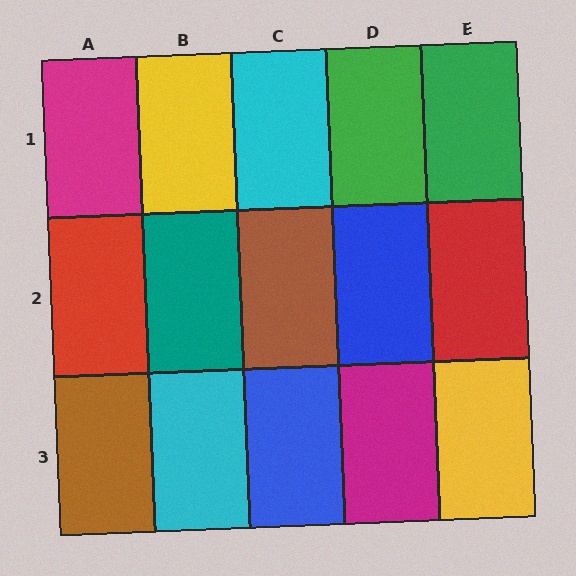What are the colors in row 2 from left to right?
Red, teal, brown, blue, red.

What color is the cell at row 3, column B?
Cyan.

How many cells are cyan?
2 cells are cyan.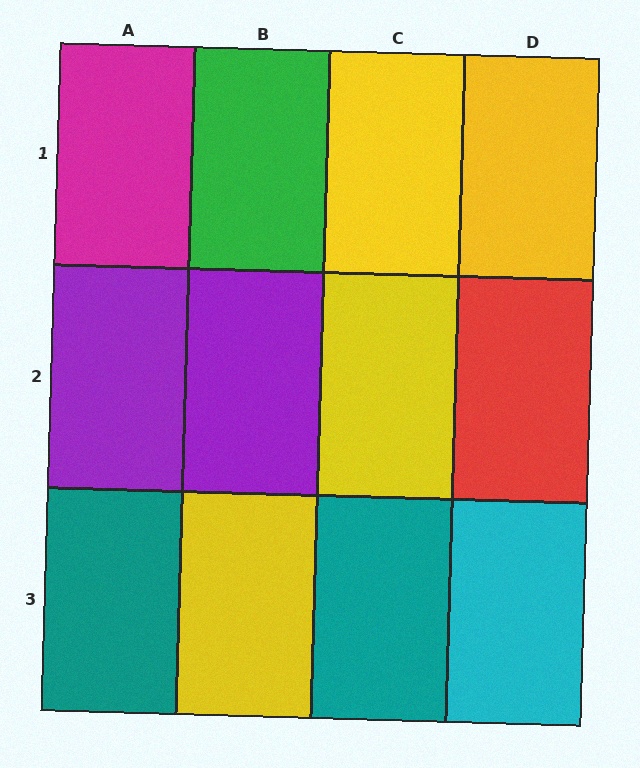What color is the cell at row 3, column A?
Teal.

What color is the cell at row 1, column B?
Green.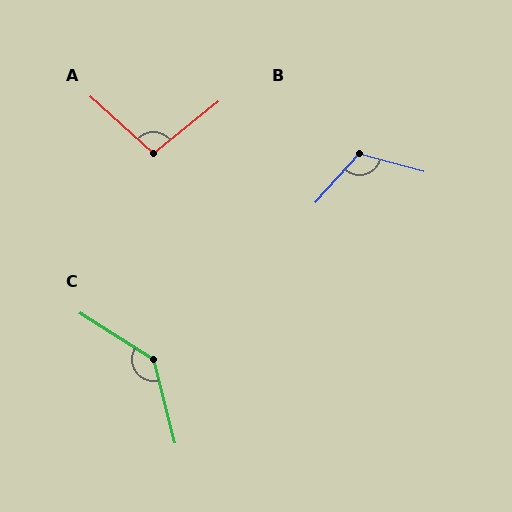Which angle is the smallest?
A, at approximately 99 degrees.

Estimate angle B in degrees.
Approximately 117 degrees.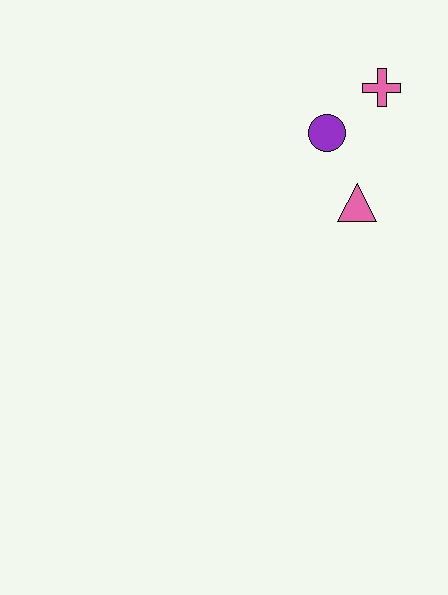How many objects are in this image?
There are 3 objects.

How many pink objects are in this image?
There are 2 pink objects.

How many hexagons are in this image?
There are no hexagons.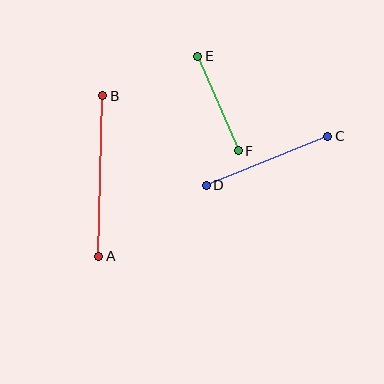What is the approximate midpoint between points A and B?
The midpoint is at approximately (101, 176) pixels.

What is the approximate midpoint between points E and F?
The midpoint is at approximately (218, 104) pixels.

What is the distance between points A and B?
The distance is approximately 161 pixels.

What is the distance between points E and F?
The distance is approximately 103 pixels.